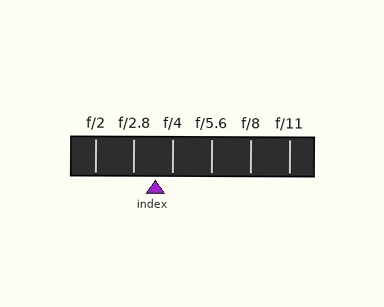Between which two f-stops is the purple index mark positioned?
The index mark is between f/2.8 and f/4.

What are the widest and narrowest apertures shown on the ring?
The widest aperture shown is f/2 and the narrowest is f/11.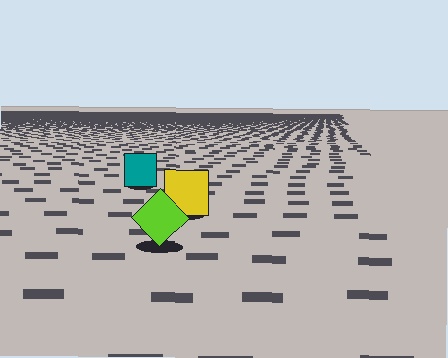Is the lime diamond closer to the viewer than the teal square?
Yes. The lime diamond is closer — you can tell from the texture gradient: the ground texture is coarser near it.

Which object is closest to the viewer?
The lime diamond is closest. The texture marks near it are larger and more spread out.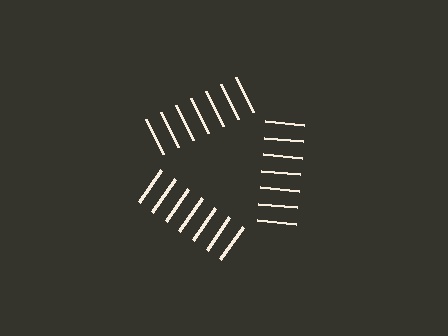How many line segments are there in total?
21 — 7 along each of the 3 edges.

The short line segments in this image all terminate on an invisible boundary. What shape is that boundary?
An illusory triangle — the line segments terminate on its edges but no continuous stroke is drawn.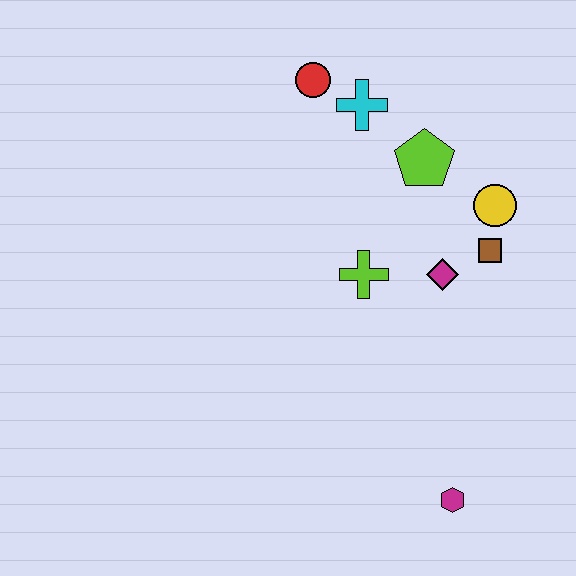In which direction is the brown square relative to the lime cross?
The brown square is to the right of the lime cross.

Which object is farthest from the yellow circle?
The magenta hexagon is farthest from the yellow circle.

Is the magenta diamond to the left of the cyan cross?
No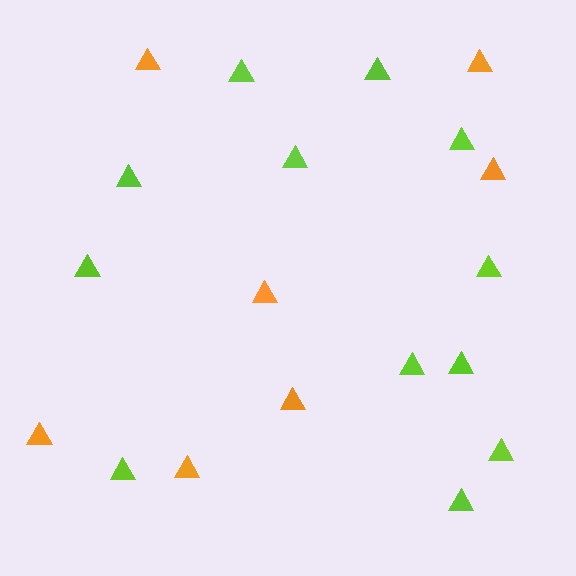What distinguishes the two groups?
There are 2 groups: one group of lime triangles (12) and one group of orange triangles (7).